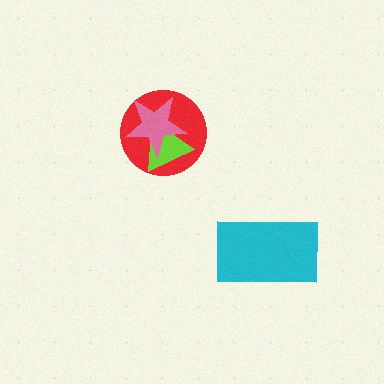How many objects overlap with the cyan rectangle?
0 objects overlap with the cyan rectangle.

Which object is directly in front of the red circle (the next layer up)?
The lime triangle is directly in front of the red circle.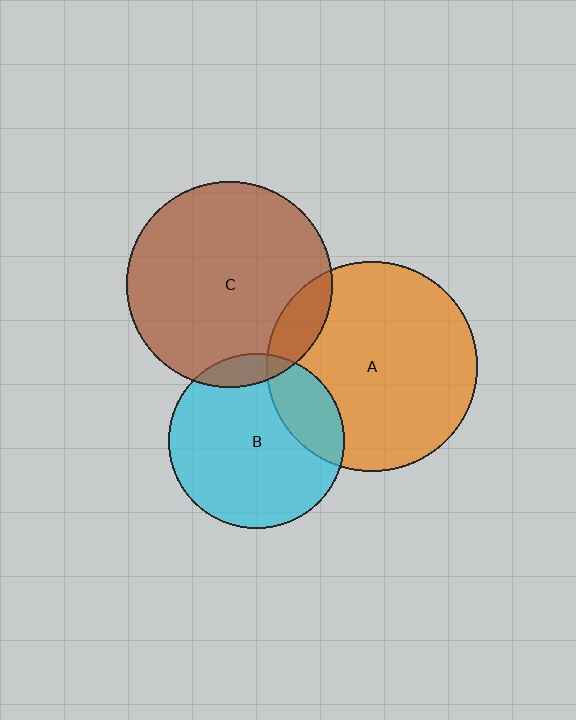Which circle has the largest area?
Circle A (orange).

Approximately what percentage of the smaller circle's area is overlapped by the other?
Approximately 10%.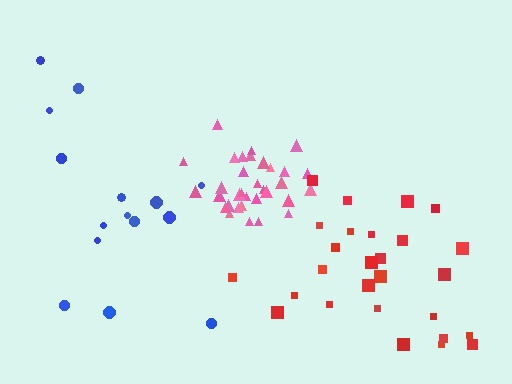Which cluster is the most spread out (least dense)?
Blue.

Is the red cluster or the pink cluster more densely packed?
Pink.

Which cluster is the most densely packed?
Pink.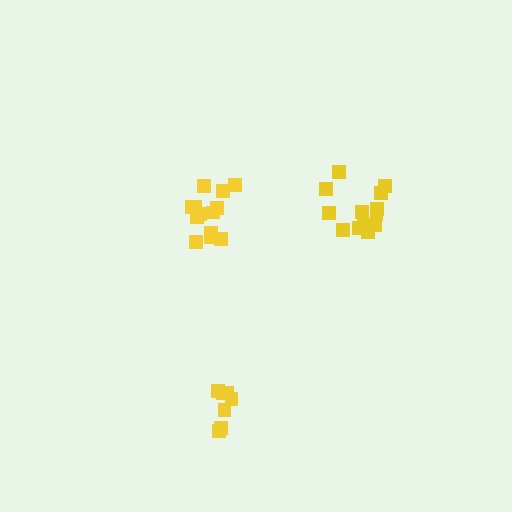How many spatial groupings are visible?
There are 3 spatial groupings.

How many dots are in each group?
Group 1: 13 dots, Group 2: 13 dots, Group 3: 7 dots (33 total).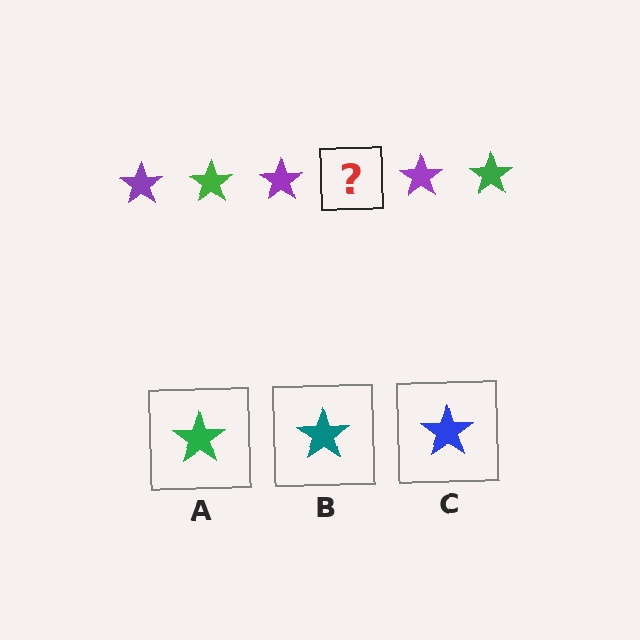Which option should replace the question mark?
Option A.